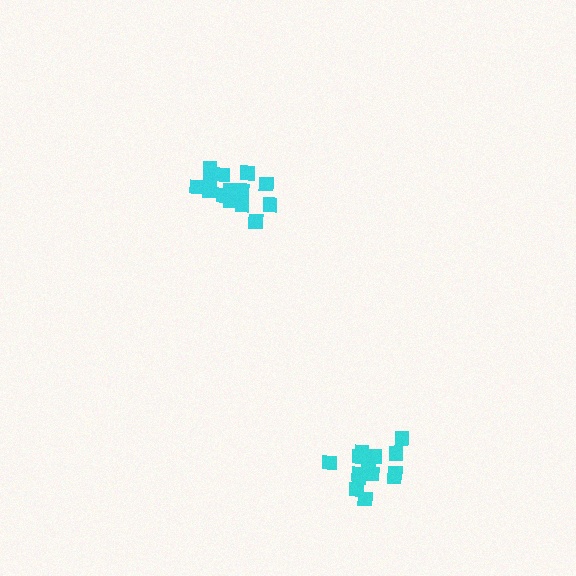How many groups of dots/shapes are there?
There are 2 groups.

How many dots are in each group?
Group 1: 14 dots, Group 2: 14 dots (28 total).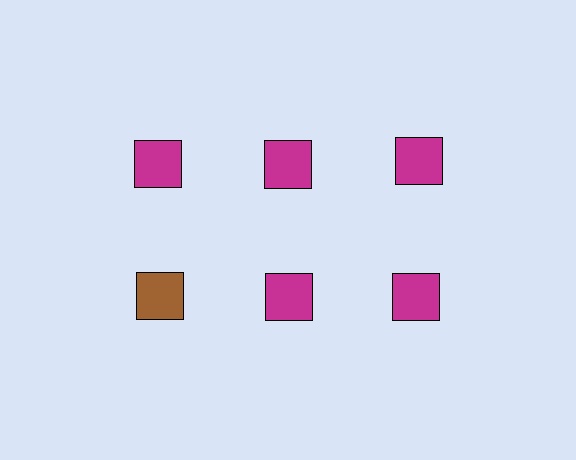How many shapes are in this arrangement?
There are 6 shapes arranged in a grid pattern.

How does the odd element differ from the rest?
It has a different color: brown instead of magenta.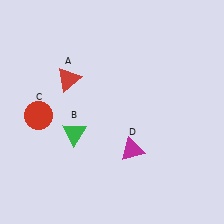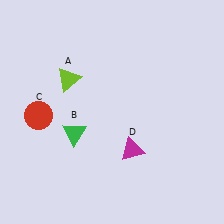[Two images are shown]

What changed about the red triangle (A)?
In Image 1, A is red. In Image 2, it changed to lime.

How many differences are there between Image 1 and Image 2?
There is 1 difference between the two images.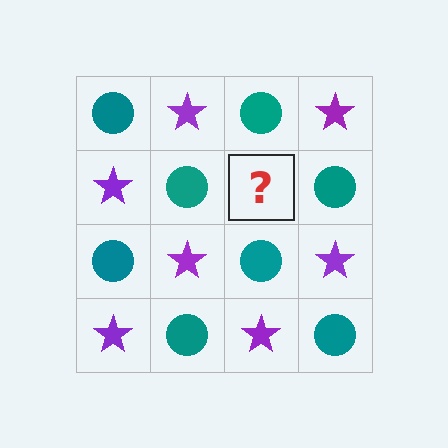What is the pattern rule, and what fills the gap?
The rule is that it alternates teal circle and purple star in a checkerboard pattern. The gap should be filled with a purple star.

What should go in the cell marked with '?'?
The missing cell should contain a purple star.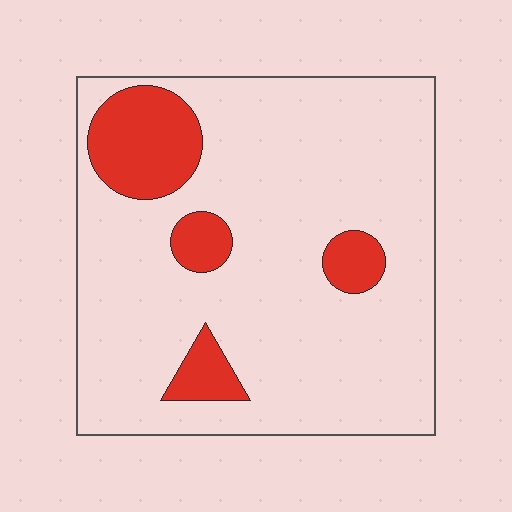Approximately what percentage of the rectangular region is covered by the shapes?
Approximately 15%.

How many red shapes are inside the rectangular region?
4.